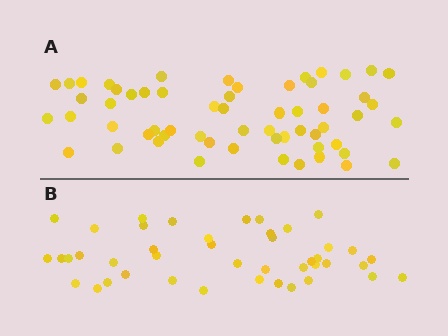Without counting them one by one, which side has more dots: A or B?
Region A (the top region) has more dots.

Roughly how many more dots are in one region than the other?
Region A has approximately 15 more dots than region B.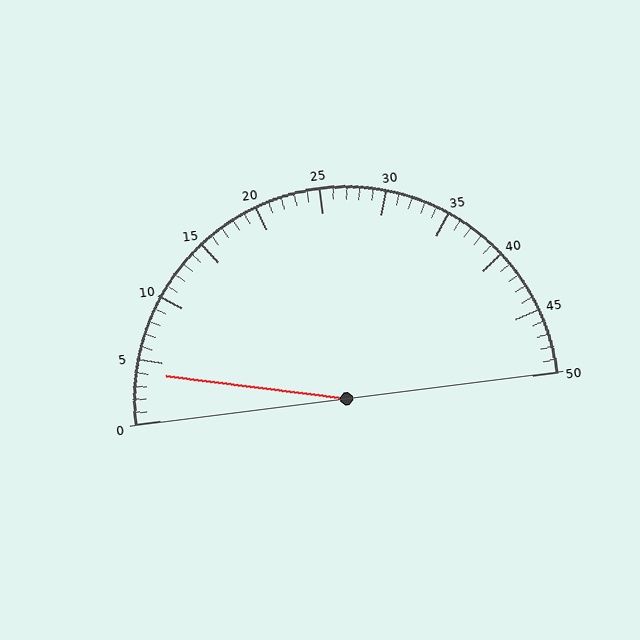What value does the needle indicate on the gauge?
The needle indicates approximately 4.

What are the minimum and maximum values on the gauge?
The gauge ranges from 0 to 50.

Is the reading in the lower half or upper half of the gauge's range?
The reading is in the lower half of the range (0 to 50).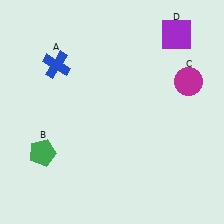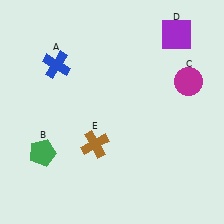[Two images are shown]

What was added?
A brown cross (E) was added in Image 2.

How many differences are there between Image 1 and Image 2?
There is 1 difference between the two images.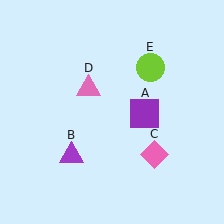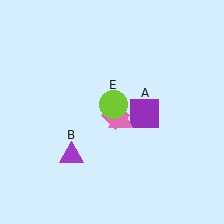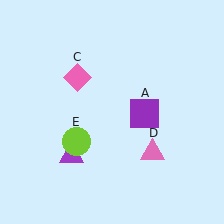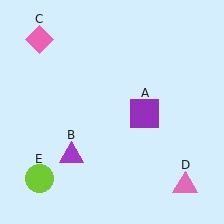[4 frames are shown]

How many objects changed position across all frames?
3 objects changed position: pink diamond (object C), pink triangle (object D), lime circle (object E).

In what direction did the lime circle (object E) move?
The lime circle (object E) moved down and to the left.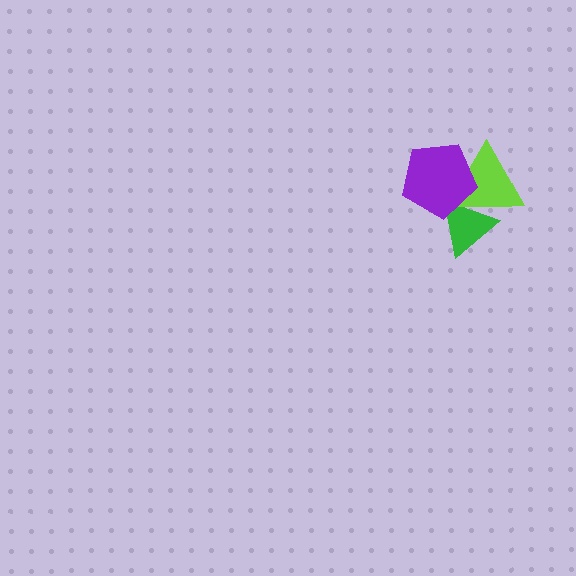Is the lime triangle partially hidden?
Yes, it is partially covered by another shape.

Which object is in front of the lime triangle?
The purple pentagon is in front of the lime triangle.